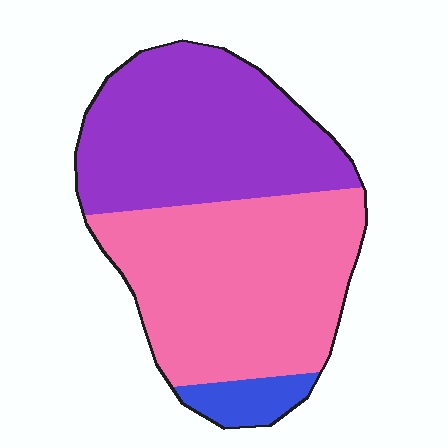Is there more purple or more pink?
Pink.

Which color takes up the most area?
Pink, at roughly 50%.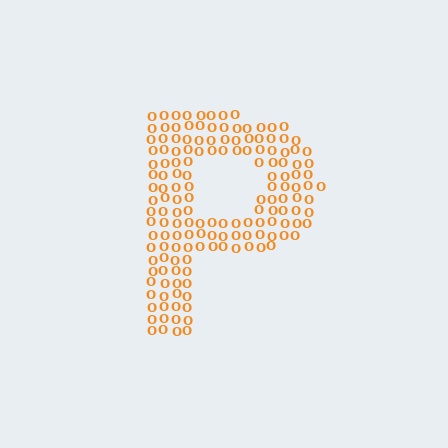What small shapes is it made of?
It is made of small letter O's.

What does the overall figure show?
The overall figure shows the letter P.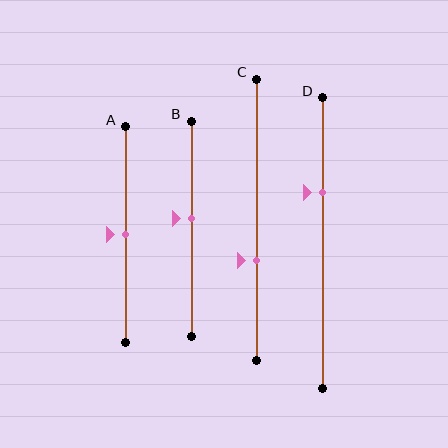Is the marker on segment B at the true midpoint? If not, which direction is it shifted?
No, the marker on segment B is shifted upward by about 5% of the segment length.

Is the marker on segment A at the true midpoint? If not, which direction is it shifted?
Yes, the marker on segment A is at the true midpoint.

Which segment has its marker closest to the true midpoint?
Segment A has its marker closest to the true midpoint.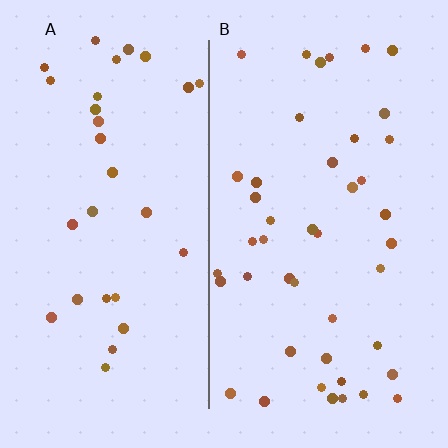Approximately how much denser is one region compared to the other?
Approximately 1.5× — region B over region A.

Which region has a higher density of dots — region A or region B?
B (the right).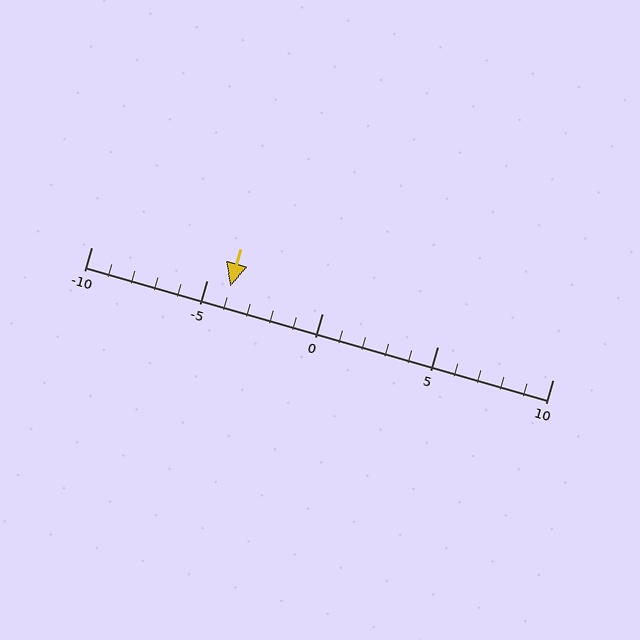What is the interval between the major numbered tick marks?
The major tick marks are spaced 5 units apart.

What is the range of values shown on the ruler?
The ruler shows values from -10 to 10.